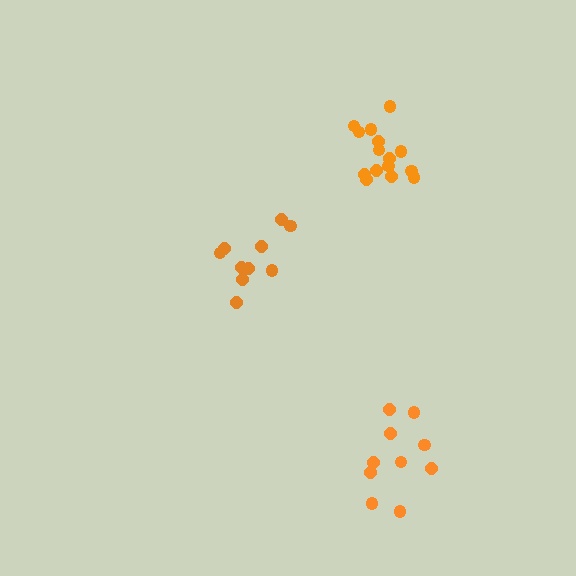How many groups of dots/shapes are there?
There are 3 groups.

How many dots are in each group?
Group 1: 15 dots, Group 2: 10 dots, Group 3: 10 dots (35 total).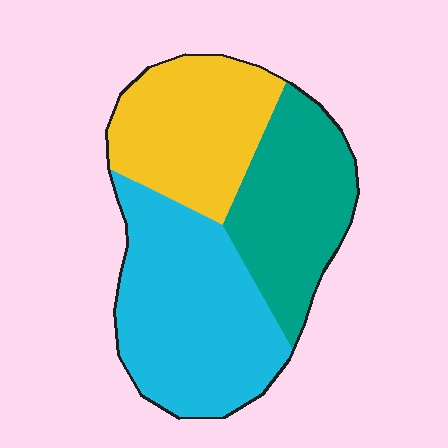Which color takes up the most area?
Cyan, at roughly 40%.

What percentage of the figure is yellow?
Yellow covers around 30% of the figure.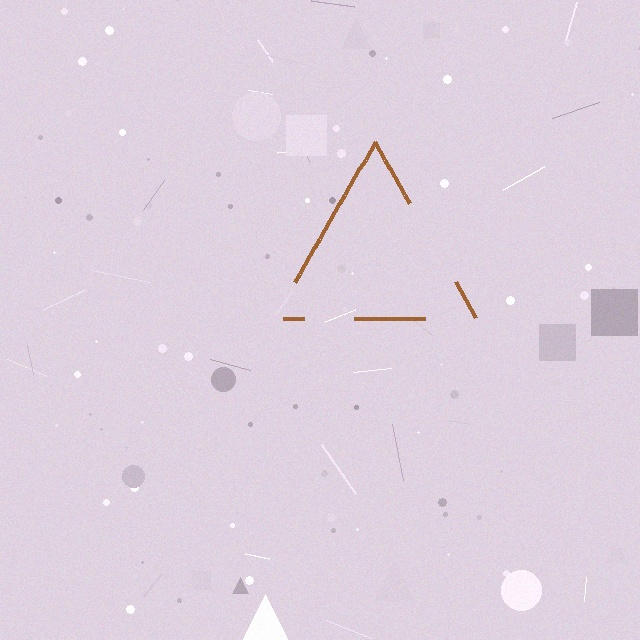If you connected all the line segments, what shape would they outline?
They would outline a triangle.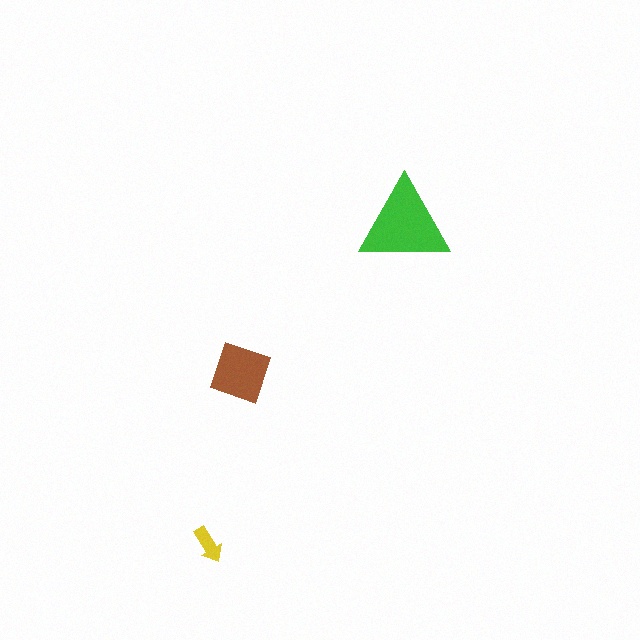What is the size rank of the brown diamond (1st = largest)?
2nd.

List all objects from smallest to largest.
The yellow arrow, the brown diamond, the green triangle.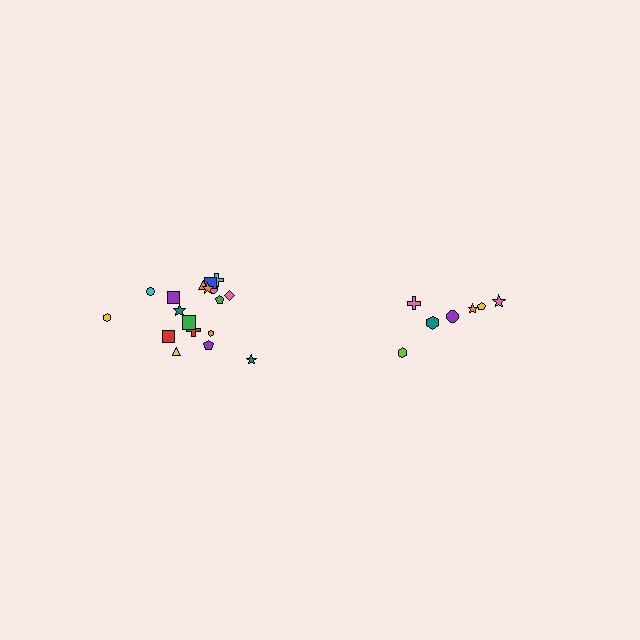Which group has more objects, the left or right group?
The left group.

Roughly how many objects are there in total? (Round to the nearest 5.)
Roughly 25 objects in total.